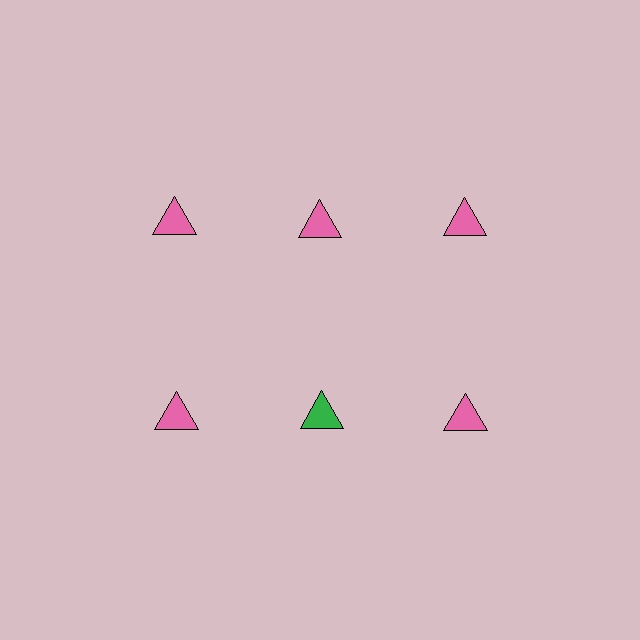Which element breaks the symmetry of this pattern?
The green triangle in the second row, second from left column breaks the symmetry. All other shapes are pink triangles.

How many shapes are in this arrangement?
There are 6 shapes arranged in a grid pattern.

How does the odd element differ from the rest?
It has a different color: green instead of pink.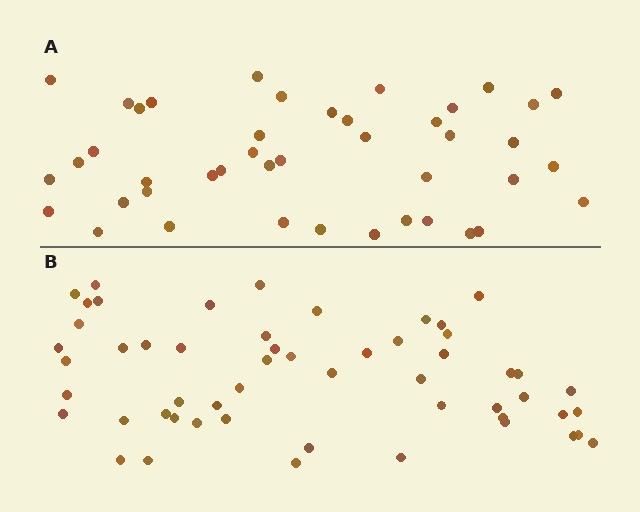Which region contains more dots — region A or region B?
Region B (the bottom region) has more dots.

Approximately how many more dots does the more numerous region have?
Region B has roughly 12 or so more dots than region A.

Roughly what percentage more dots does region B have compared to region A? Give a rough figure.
About 25% more.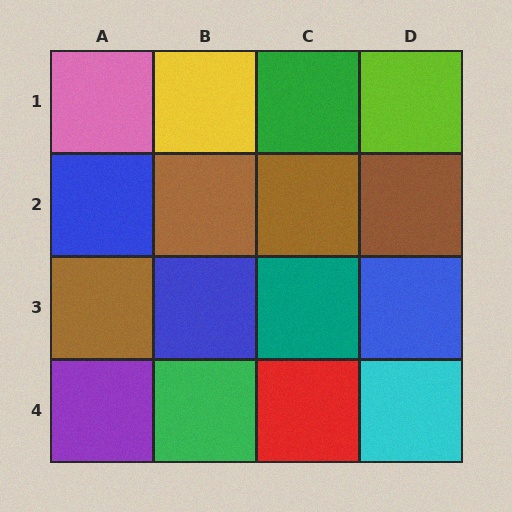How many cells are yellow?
1 cell is yellow.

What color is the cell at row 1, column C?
Green.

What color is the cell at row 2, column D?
Brown.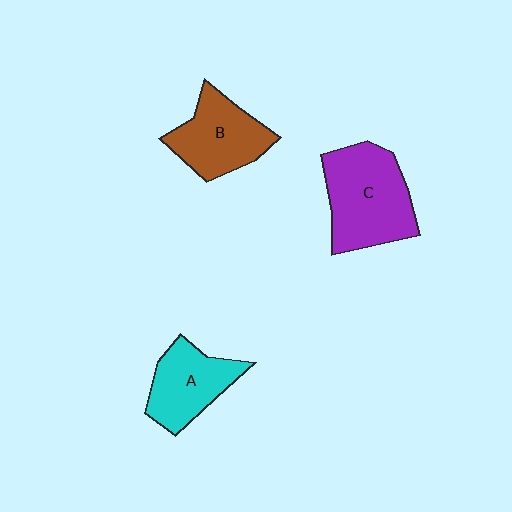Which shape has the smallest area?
Shape A (cyan).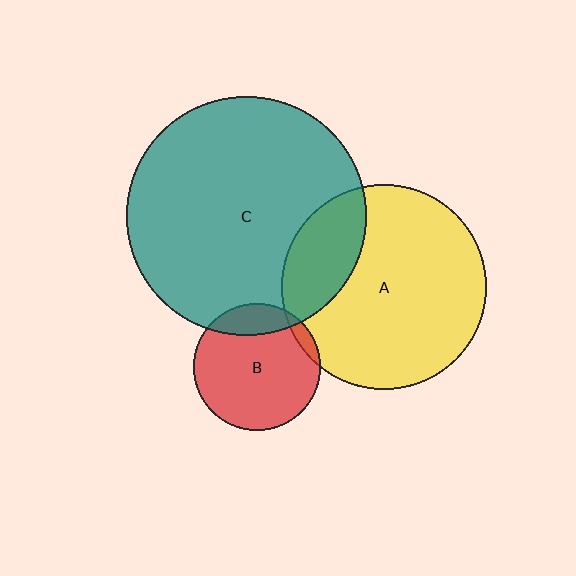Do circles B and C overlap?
Yes.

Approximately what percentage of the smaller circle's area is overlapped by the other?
Approximately 15%.